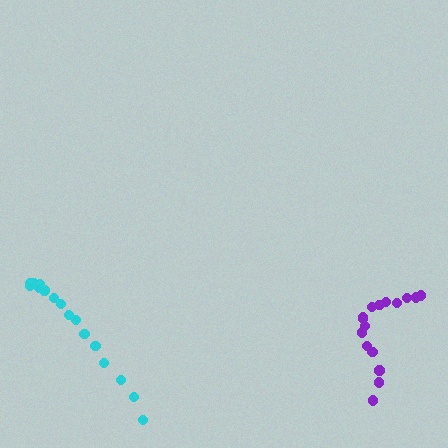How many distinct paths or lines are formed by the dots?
There are 2 distinct paths.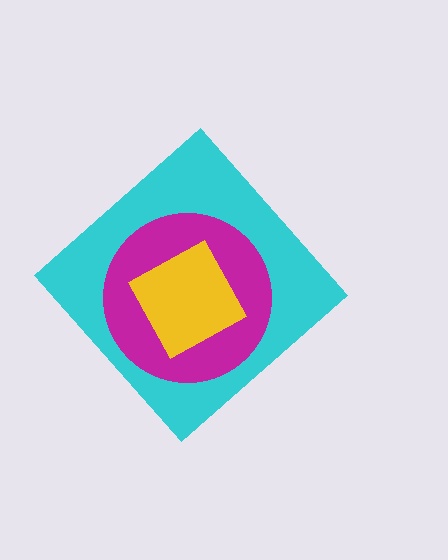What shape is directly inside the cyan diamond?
The magenta circle.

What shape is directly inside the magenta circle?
The yellow square.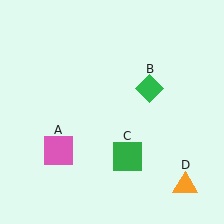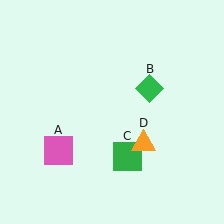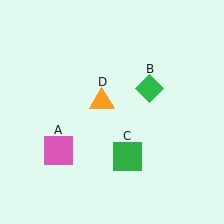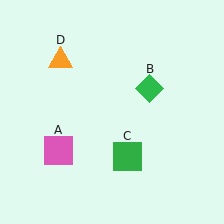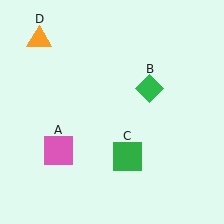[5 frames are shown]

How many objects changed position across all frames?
1 object changed position: orange triangle (object D).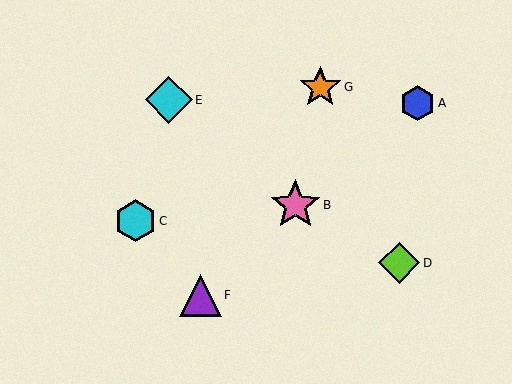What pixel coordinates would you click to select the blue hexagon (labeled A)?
Click at (418, 103) to select the blue hexagon A.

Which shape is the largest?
The pink star (labeled B) is the largest.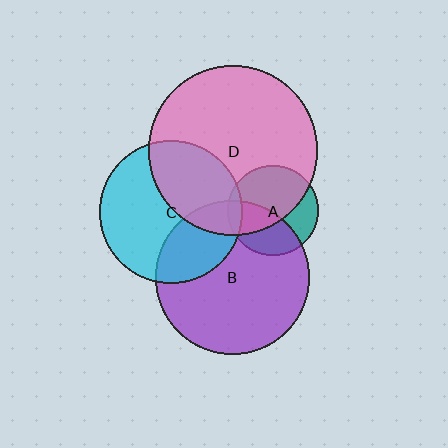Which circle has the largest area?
Circle D (pink).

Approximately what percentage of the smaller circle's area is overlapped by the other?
Approximately 40%.